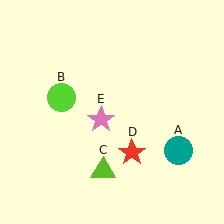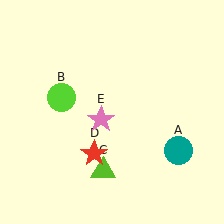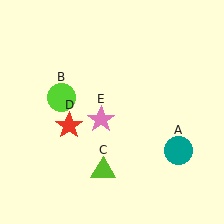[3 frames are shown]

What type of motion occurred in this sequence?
The red star (object D) rotated clockwise around the center of the scene.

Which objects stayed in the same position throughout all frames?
Teal circle (object A) and lime circle (object B) and lime triangle (object C) and pink star (object E) remained stationary.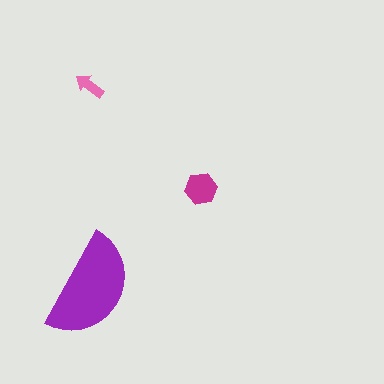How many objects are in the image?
There are 3 objects in the image.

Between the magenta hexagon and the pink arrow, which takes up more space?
The magenta hexagon.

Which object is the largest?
The purple semicircle.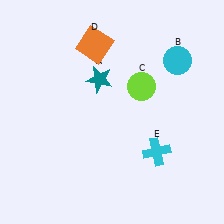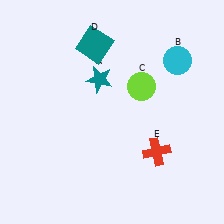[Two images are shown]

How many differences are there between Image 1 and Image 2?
There are 2 differences between the two images.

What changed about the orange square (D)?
In Image 1, D is orange. In Image 2, it changed to teal.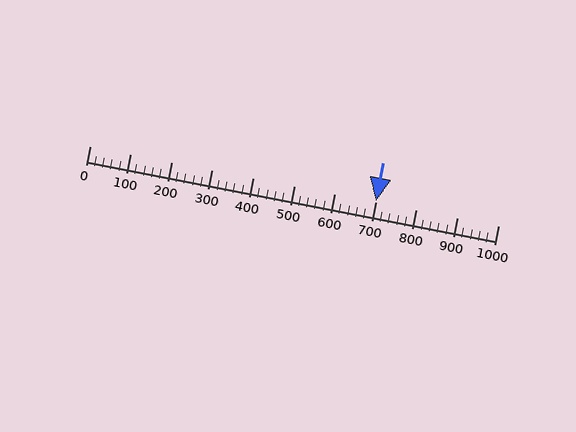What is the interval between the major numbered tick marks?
The major tick marks are spaced 100 units apart.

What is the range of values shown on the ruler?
The ruler shows values from 0 to 1000.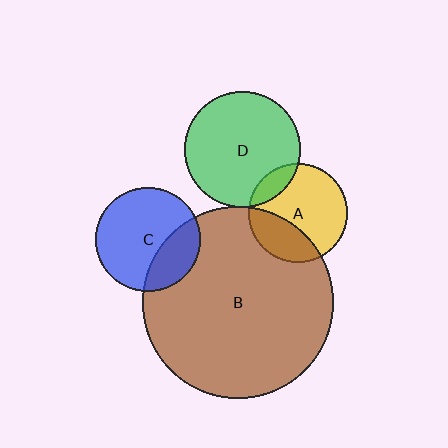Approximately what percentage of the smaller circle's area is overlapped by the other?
Approximately 5%.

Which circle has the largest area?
Circle B (brown).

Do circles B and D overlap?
Yes.